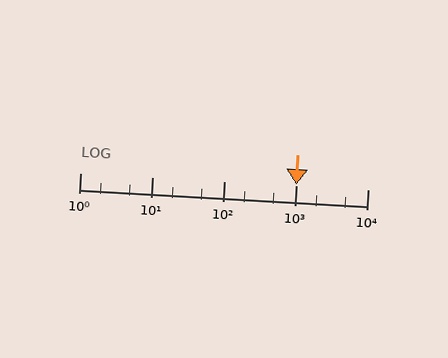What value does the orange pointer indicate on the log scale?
The pointer indicates approximately 1000.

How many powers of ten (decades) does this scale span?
The scale spans 4 decades, from 1 to 10000.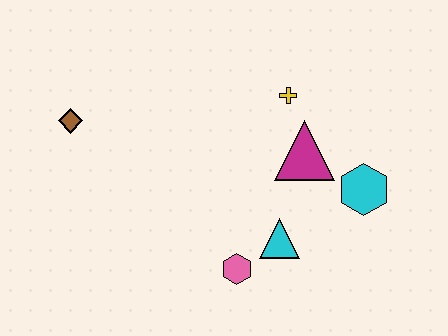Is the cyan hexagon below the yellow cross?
Yes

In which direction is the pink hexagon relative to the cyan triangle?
The pink hexagon is to the left of the cyan triangle.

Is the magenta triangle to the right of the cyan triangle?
Yes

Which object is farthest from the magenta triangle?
The brown diamond is farthest from the magenta triangle.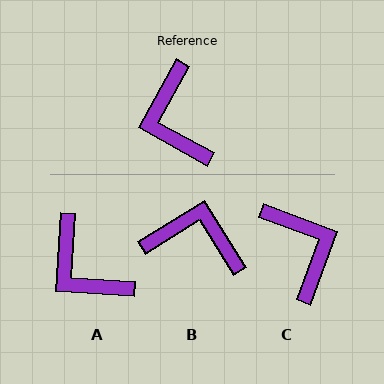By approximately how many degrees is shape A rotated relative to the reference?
Approximately 26 degrees counter-clockwise.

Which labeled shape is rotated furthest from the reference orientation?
C, about 171 degrees away.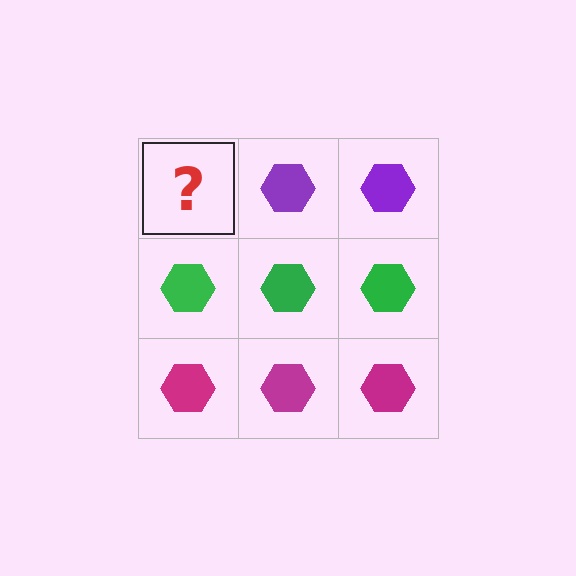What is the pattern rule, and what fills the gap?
The rule is that each row has a consistent color. The gap should be filled with a purple hexagon.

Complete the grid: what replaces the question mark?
The question mark should be replaced with a purple hexagon.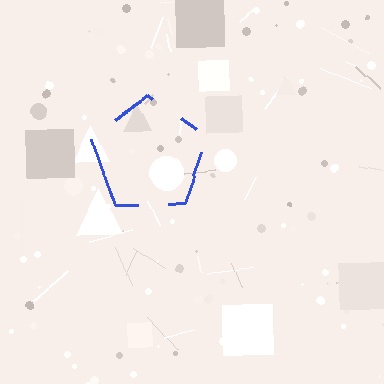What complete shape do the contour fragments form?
The contour fragments form a pentagon.